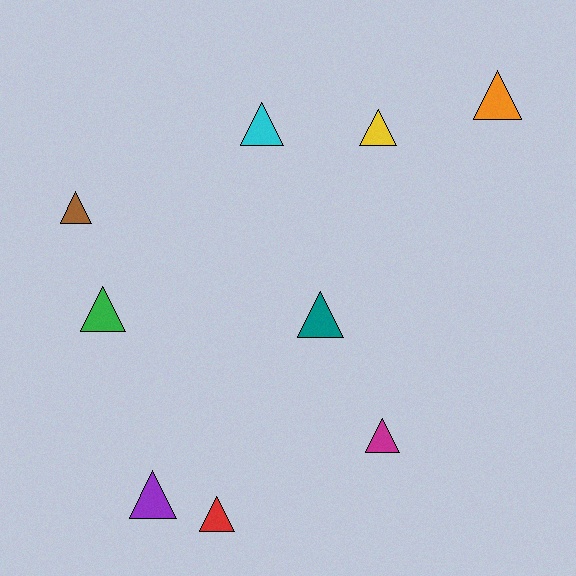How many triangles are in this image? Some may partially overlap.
There are 9 triangles.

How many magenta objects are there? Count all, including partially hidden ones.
There is 1 magenta object.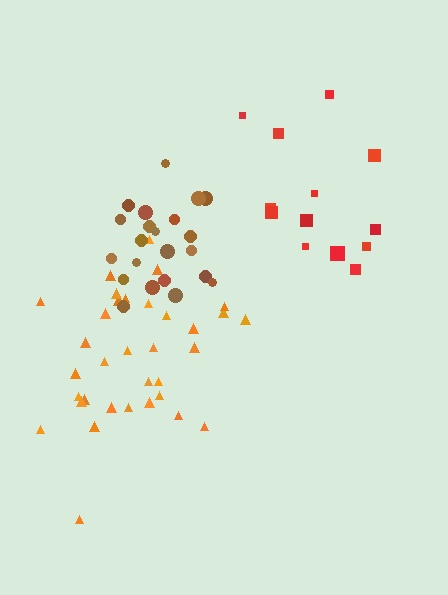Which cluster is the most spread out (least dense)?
Red.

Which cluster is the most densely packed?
Brown.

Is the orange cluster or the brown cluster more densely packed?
Brown.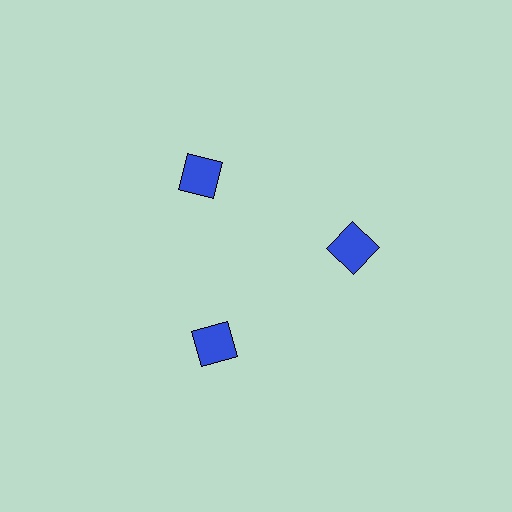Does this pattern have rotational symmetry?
Yes, this pattern has 3-fold rotational symmetry. It looks the same after rotating 120 degrees around the center.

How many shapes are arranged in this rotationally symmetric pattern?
There are 3 shapes, arranged in 3 groups of 1.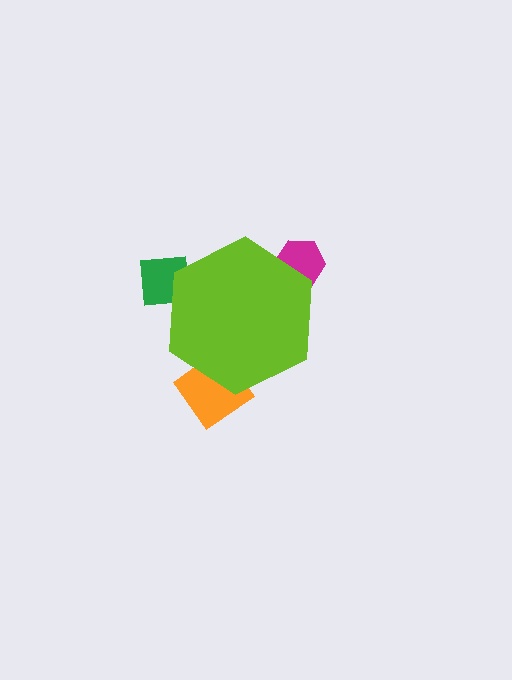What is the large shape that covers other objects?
A lime hexagon.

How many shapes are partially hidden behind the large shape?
3 shapes are partially hidden.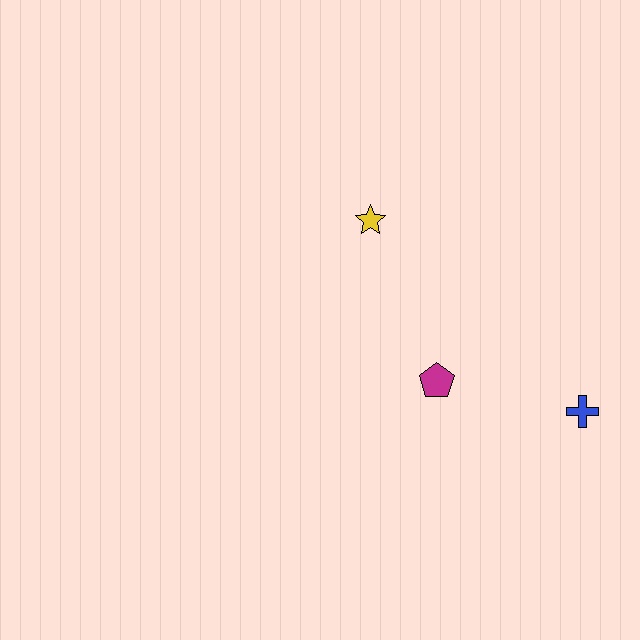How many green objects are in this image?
There are no green objects.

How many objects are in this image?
There are 3 objects.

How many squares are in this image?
There are no squares.